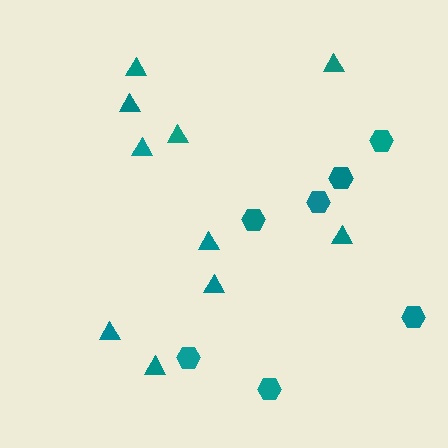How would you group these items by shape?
There are 2 groups: one group of triangles (10) and one group of hexagons (7).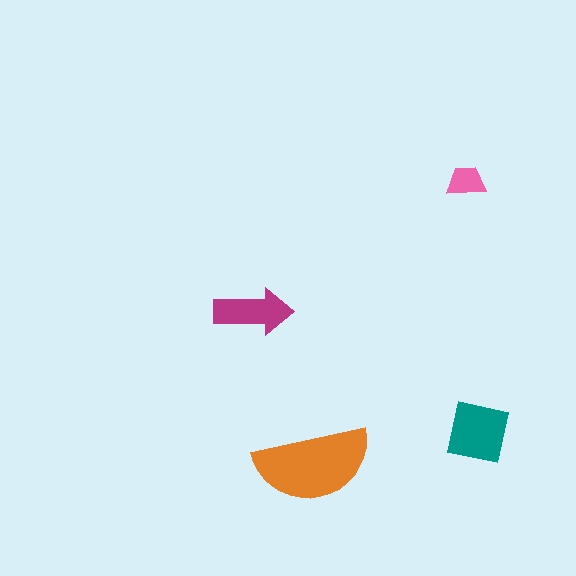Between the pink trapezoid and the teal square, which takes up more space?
The teal square.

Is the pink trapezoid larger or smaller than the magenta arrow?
Smaller.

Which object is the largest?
The orange semicircle.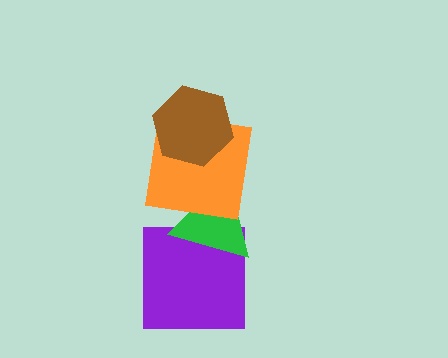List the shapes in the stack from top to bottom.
From top to bottom: the brown hexagon, the orange square, the green triangle, the purple square.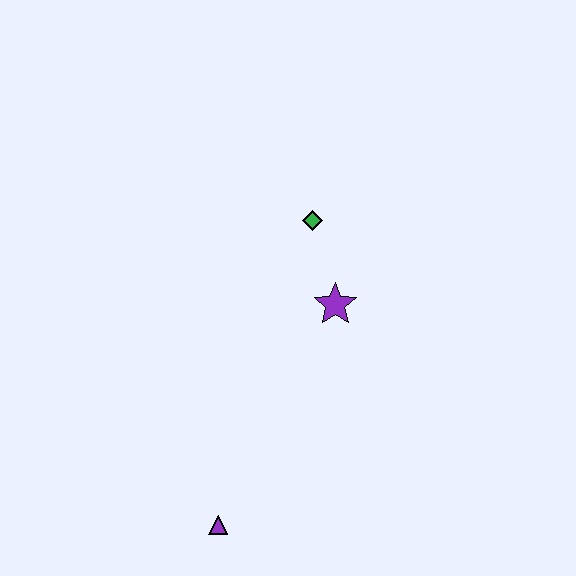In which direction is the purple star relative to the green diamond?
The purple star is below the green diamond.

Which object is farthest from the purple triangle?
The green diamond is farthest from the purple triangle.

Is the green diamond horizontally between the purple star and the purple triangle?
Yes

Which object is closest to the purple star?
The green diamond is closest to the purple star.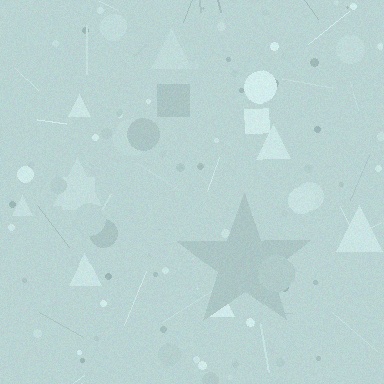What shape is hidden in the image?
A star is hidden in the image.